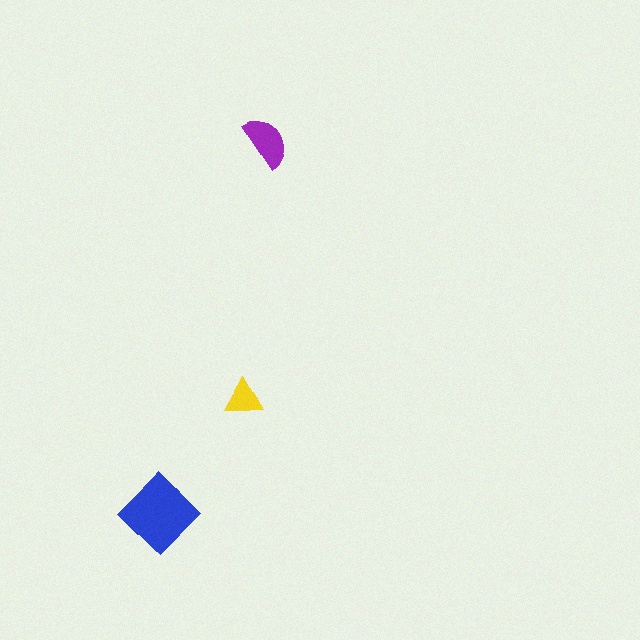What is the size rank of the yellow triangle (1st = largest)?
3rd.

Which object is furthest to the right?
The purple semicircle is rightmost.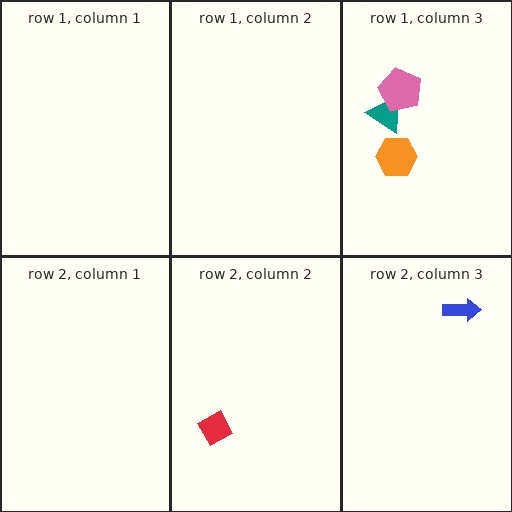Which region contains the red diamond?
The row 2, column 2 region.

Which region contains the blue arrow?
The row 2, column 3 region.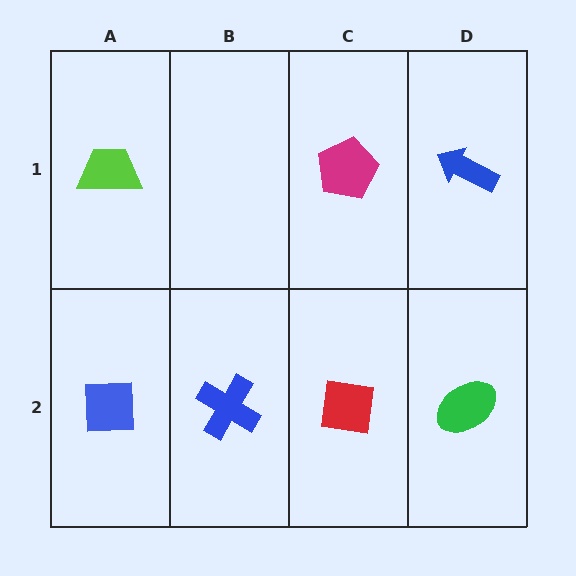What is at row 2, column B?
A blue cross.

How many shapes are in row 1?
3 shapes.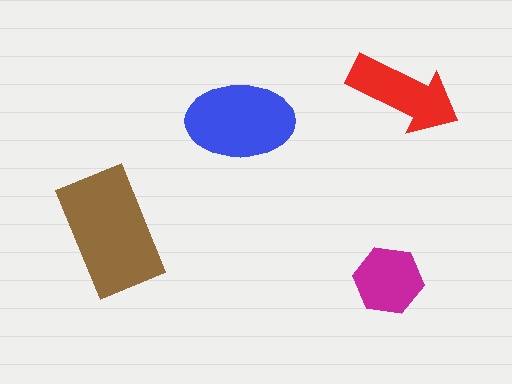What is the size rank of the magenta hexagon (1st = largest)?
4th.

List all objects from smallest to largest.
The magenta hexagon, the red arrow, the blue ellipse, the brown rectangle.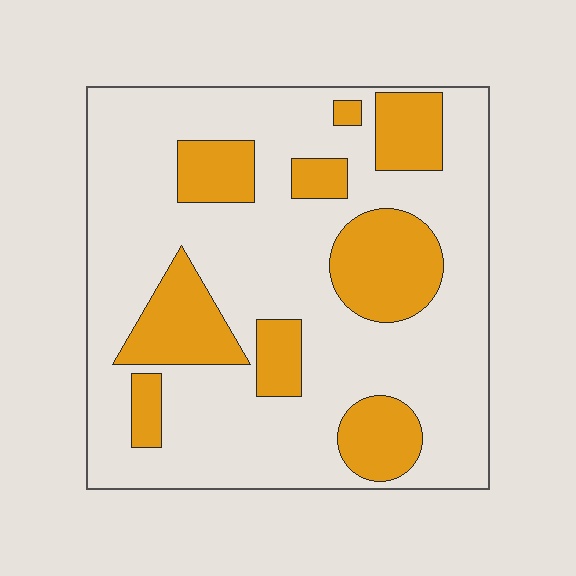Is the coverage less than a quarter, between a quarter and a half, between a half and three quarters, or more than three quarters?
Between a quarter and a half.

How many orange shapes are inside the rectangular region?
9.